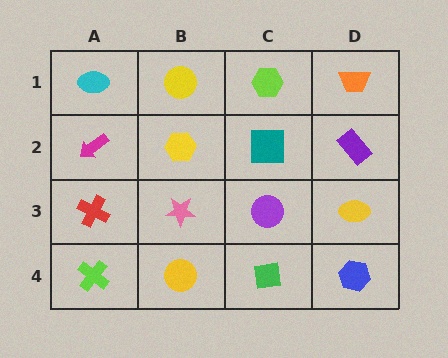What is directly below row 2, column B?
A pink star.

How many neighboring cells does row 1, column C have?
3.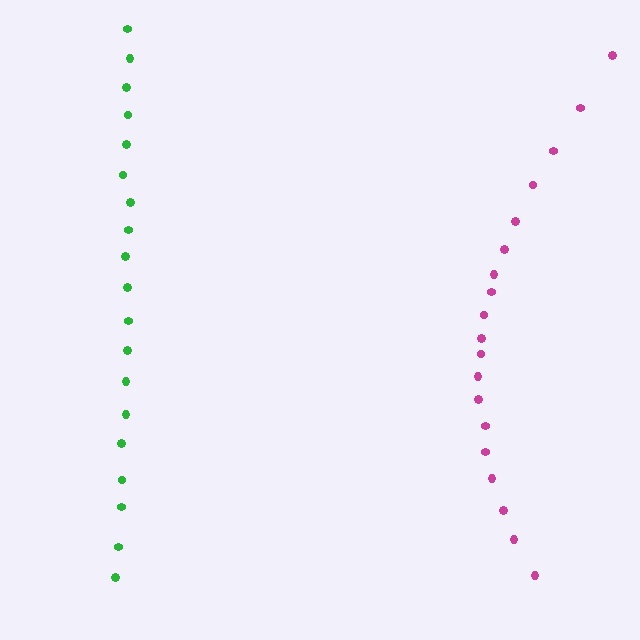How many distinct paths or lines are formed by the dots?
There are 2 distinct paths.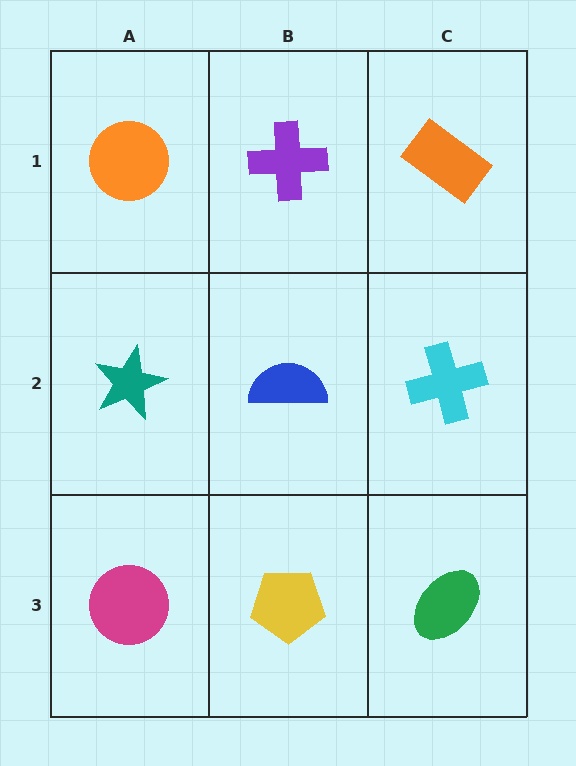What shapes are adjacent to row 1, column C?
A cyan cross (row 2, column C), a purple cross (row 1, column B).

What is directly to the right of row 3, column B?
A green ellipse.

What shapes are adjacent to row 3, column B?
A blue semicircle (row 2, column B), a magenta circle (row 3, column A), a green ellipse (row 3, column C).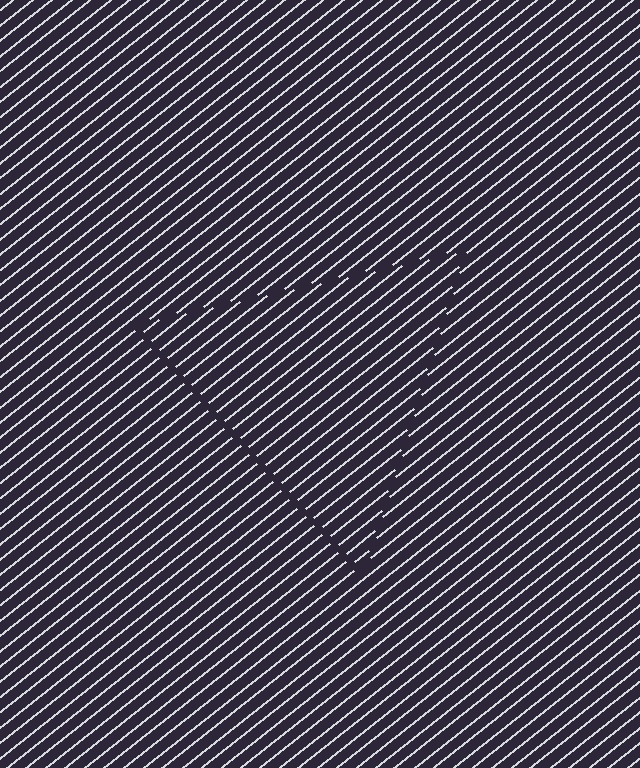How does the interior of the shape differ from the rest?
The interior of the shape contains the same grating, shifted by half a period — the contour is defined by the phase discontinuity where line-ends from the inner and outer gratings abut.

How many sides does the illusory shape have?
3 sides — the line-ends trace a triangle.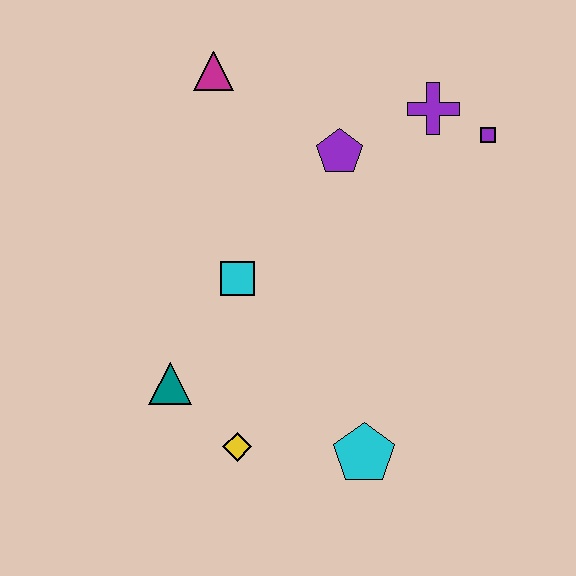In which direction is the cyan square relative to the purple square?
The cyan square is to the left of the purple square.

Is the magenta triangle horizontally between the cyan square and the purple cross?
No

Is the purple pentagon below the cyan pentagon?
No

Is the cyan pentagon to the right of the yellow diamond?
Yes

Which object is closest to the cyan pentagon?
The yellow diamond is closest to the cyan pentagon.